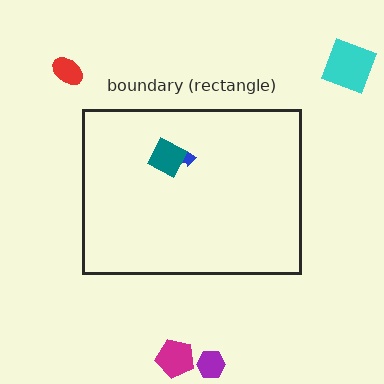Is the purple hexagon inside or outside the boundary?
Outside.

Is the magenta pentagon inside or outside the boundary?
Outside.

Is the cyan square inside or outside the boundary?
Outside.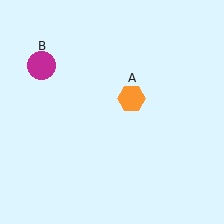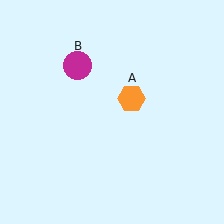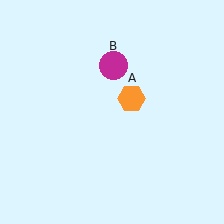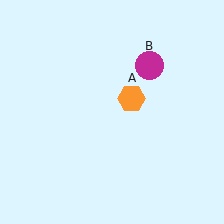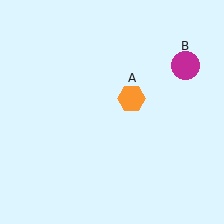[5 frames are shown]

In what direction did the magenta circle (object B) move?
The magenta circle (object B) moved right.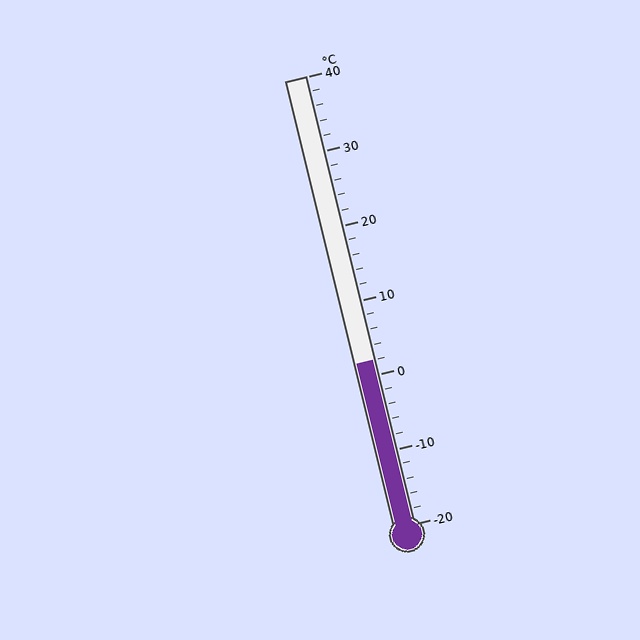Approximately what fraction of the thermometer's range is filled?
The thermometer is filled to approximately 35% of its range.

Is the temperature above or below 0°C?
The temperature is above 0°C.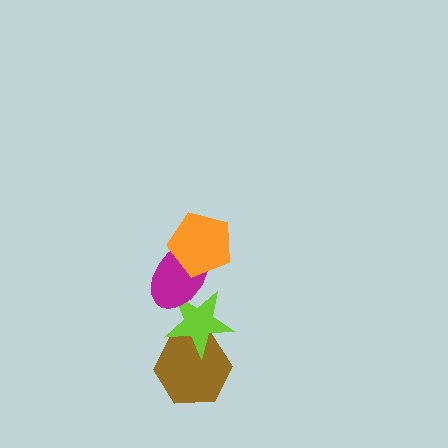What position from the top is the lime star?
The lime star is 3rd from the top.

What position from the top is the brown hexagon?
The brown hexagon is 4th from the top.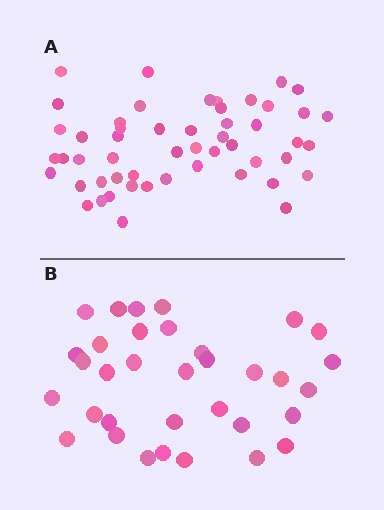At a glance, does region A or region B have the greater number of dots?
Region A (the top region) has more dots.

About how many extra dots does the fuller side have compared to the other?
Region A has approximately 20 more dots than region B.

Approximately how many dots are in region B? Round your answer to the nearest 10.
About 30 dots. (The exact count is 34, which rounds to 30.)